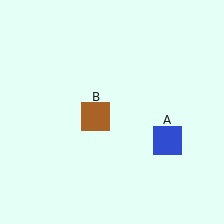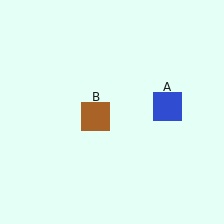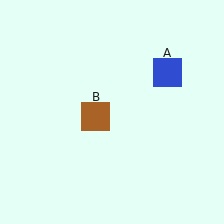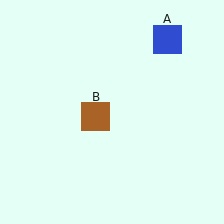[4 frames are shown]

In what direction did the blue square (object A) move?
The blue square (object A) moved up.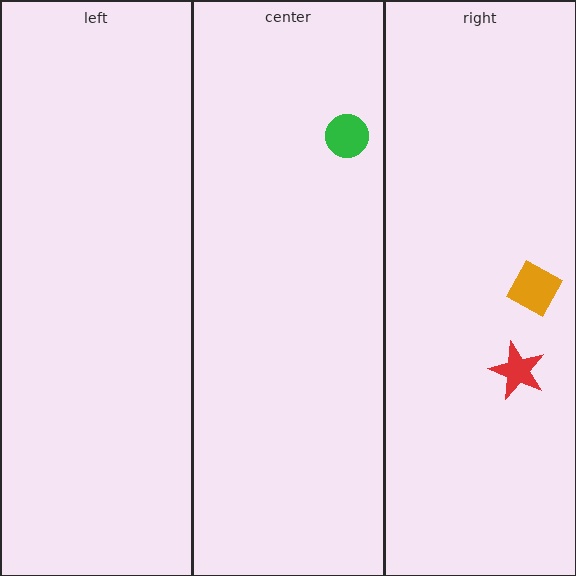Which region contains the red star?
The right region.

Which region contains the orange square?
The right region.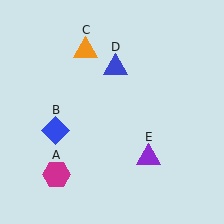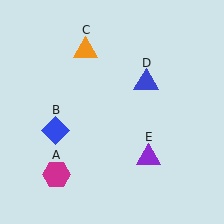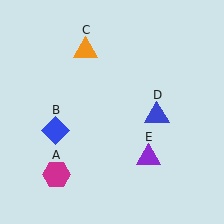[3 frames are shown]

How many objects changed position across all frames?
1 object changed position: blue triangle (object D).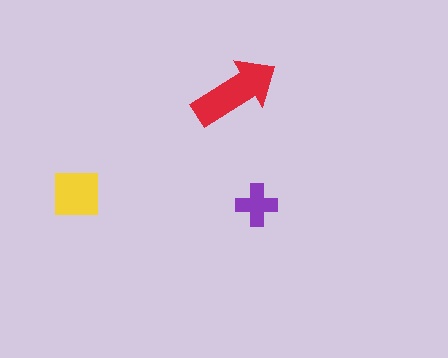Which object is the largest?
The red arrow.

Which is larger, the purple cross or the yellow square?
The yellow square.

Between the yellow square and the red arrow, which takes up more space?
The red arrow.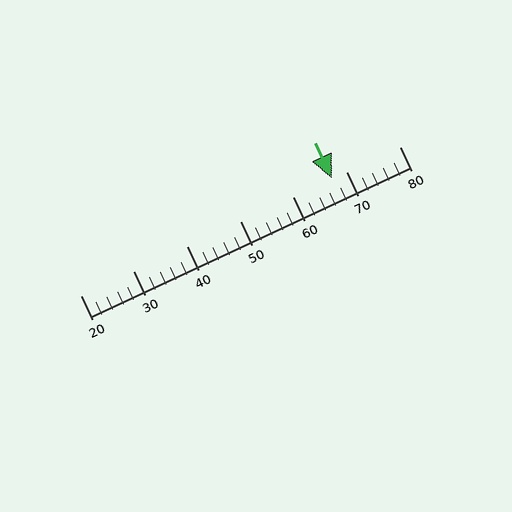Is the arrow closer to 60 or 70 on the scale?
The arrow is closer to 70.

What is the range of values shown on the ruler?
The ruler shows values from 20 to 80.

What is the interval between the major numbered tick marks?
The major tick marks are spaced 10 units apart.